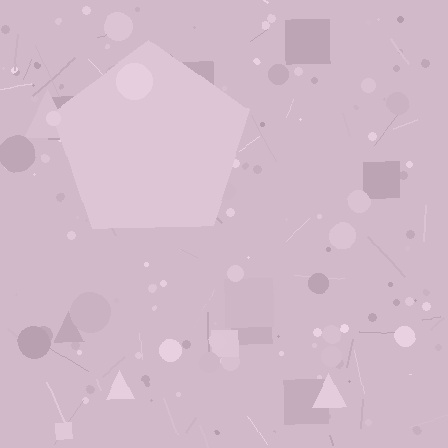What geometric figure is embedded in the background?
A pentagon is embedded in the background.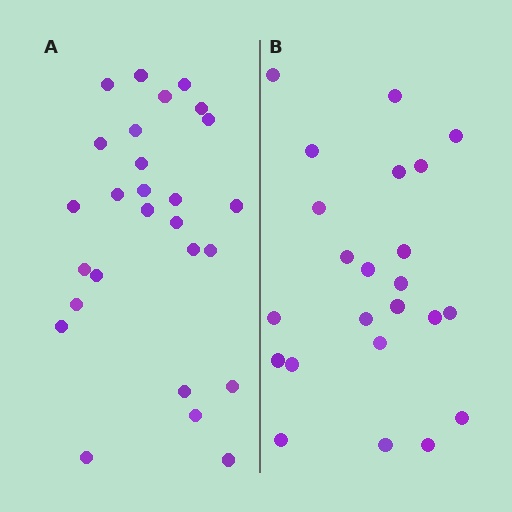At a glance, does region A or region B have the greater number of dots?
Region A (the left region) has more dots.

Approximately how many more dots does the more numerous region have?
Region A has about 4 more dots than region B.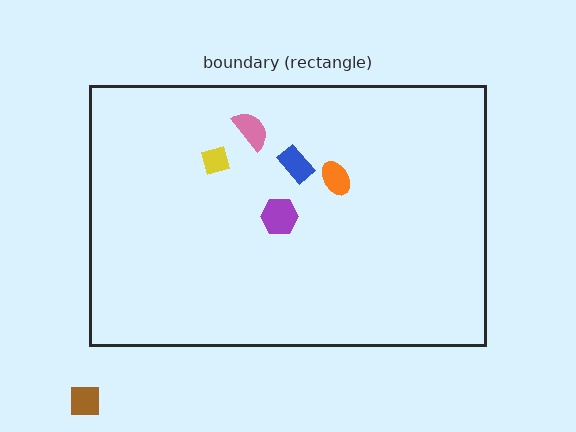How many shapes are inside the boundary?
5 inside, 1 outside.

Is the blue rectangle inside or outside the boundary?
Inside.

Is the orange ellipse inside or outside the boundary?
Inside.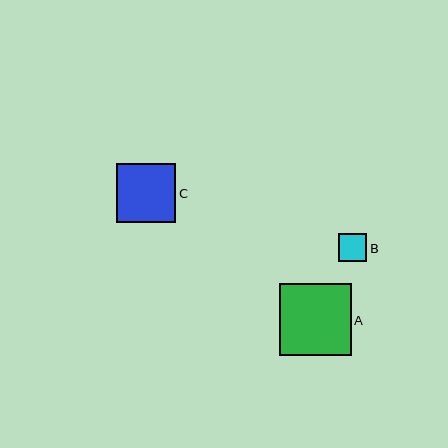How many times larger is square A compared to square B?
Square A is approximately 2.6 times the size of square B.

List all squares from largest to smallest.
From largest to smallest: A, C, B.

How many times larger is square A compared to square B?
Square A is approximately 2.6 times the size of square B.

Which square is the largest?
Square A is the largest with a size of approximately 72 pixels.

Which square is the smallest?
Square B is the smallest with a size of approximately 28 pixels.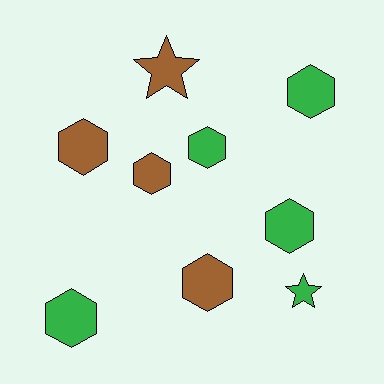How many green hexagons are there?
There are 4 green hexagons.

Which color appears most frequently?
Green, with 5 objects.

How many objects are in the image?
There are 9 objects.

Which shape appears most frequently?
Hexagon, with 7 objects.